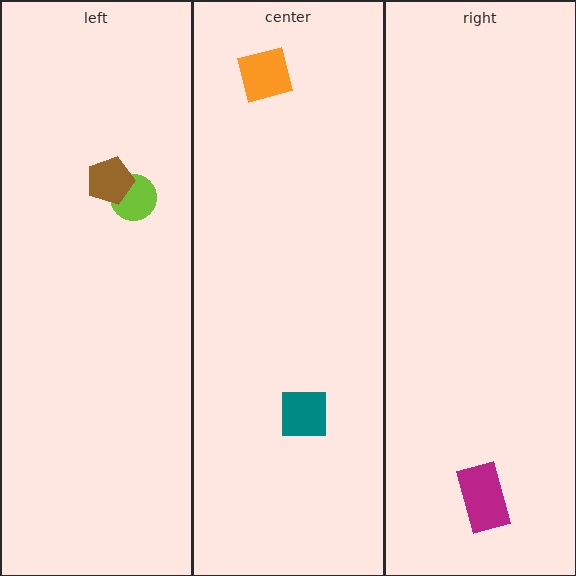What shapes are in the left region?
The lime circle, the brown pentagon.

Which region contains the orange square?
The center region.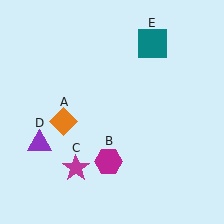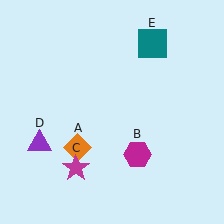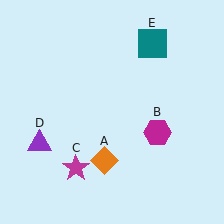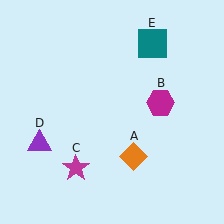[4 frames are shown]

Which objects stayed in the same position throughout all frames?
Magenta star (object C) and purple triangle (object D) and teal square (object E) remained stationary.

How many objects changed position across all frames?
2 objects changed position: orange diamond (object A), magenta hexagon (object B).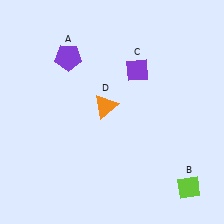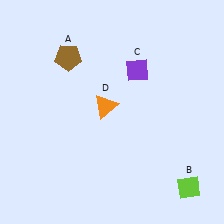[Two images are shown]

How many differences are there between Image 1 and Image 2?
There is 1 difference between the two images.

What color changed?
The pentagon (A) changed from purple in Image 1 to brown in Image 2.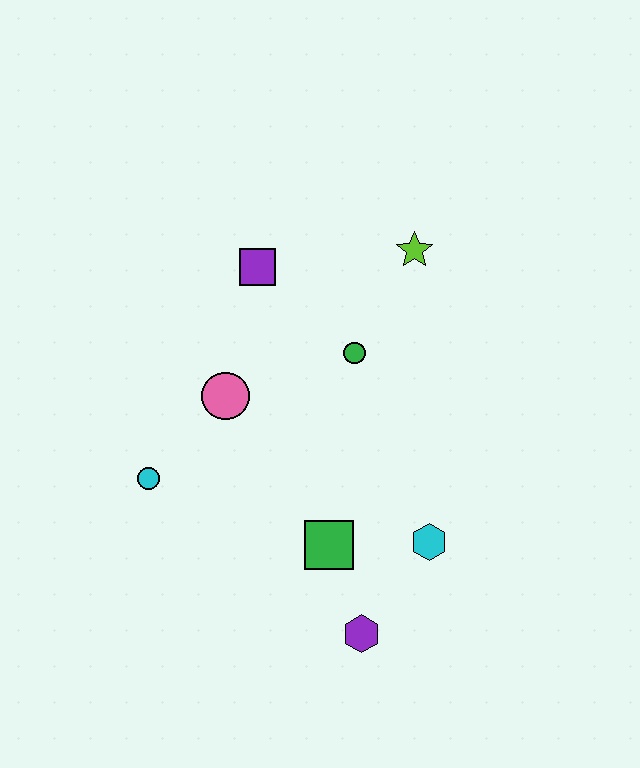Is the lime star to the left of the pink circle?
No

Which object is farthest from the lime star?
The purple hexagon is farthest from the lime star.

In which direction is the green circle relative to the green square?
The green circle is above the green square.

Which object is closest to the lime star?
The green circle is closest to the lime star.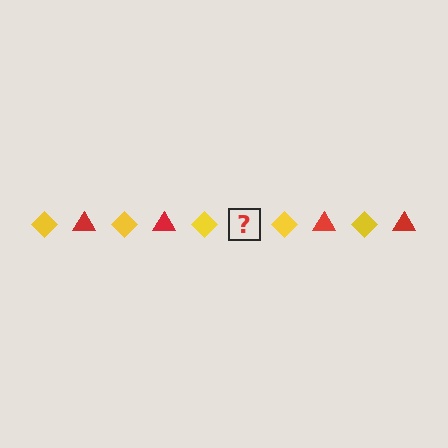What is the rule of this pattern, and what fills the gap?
The rule is that the pattern alternates between yellow diamond and red triangle. The gap should be filled with a red triangle.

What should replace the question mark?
The question mark should be replaced with a red triangle.